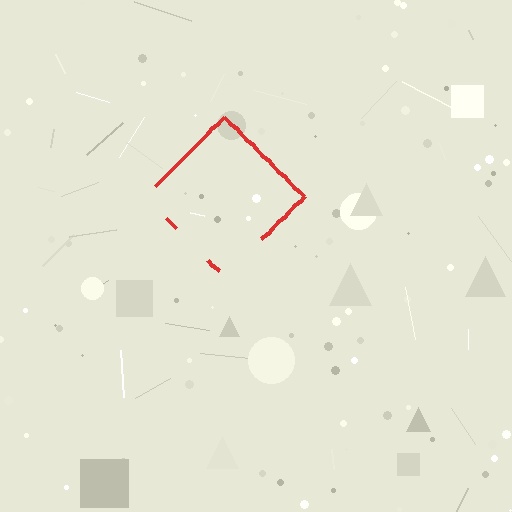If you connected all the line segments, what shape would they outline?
They would outline a diamond.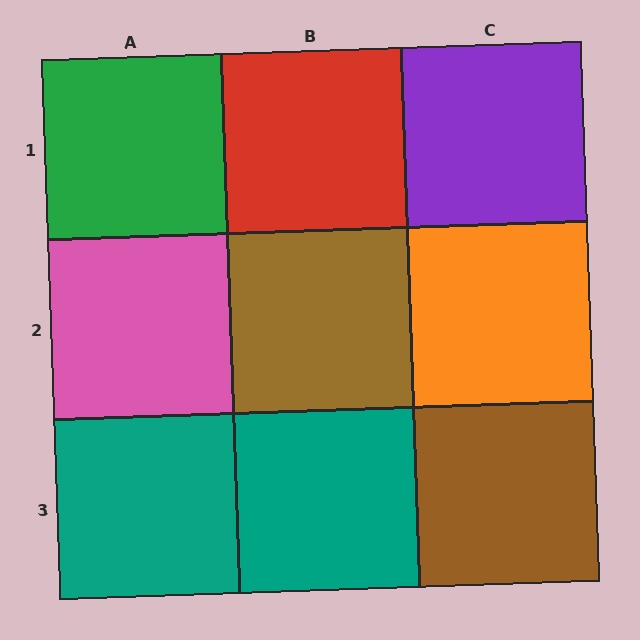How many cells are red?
1 cell is red.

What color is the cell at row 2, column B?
Brown.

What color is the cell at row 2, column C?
Orange.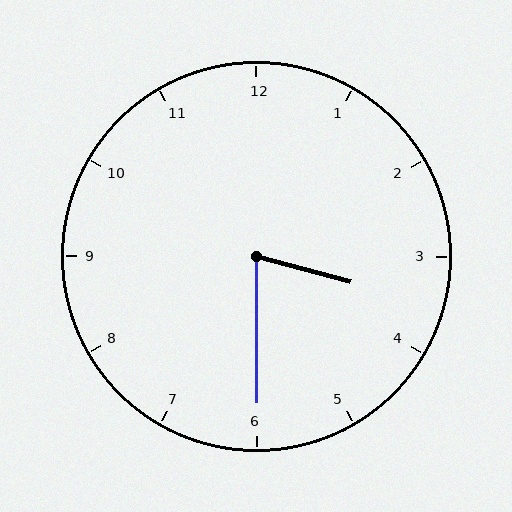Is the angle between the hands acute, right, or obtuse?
It is acute.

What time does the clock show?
3:30.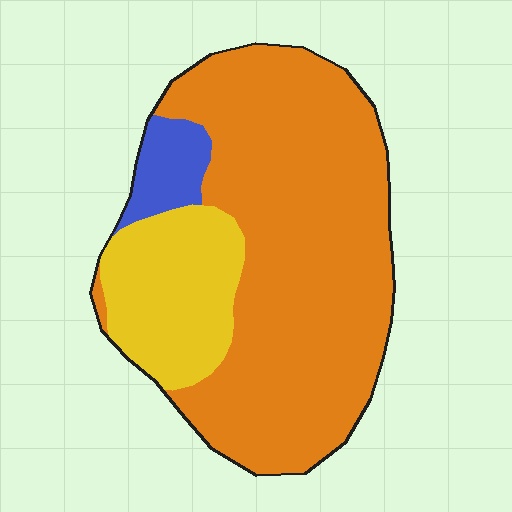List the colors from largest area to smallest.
From largest to smallest: orange, yellow, blue.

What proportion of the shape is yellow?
Yellow covers about 20% of the shape.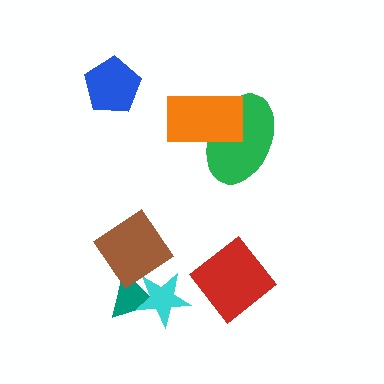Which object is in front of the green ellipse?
The orange rectangle is in front of the green ellipse.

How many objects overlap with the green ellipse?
1 object overlaps with the green ellipse.